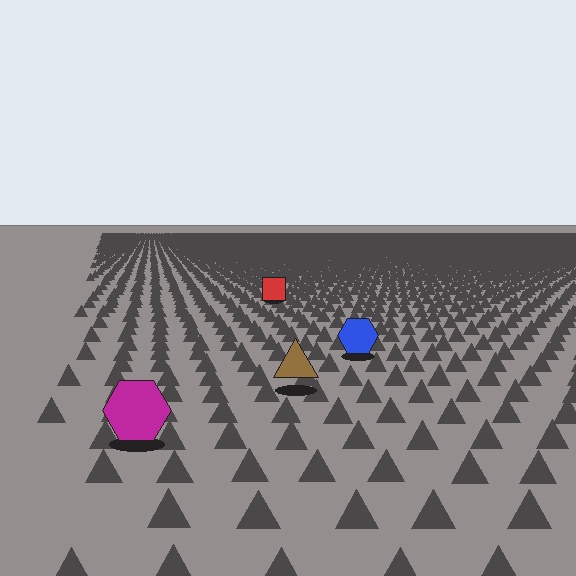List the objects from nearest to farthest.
From nearest to farthest: the magenta hexagon, the brown triangle, the blue hexagon, the red square.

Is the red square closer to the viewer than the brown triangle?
No. The brown triangle is closer — you can tell from the texture gradient: the ground texture is coarser near it.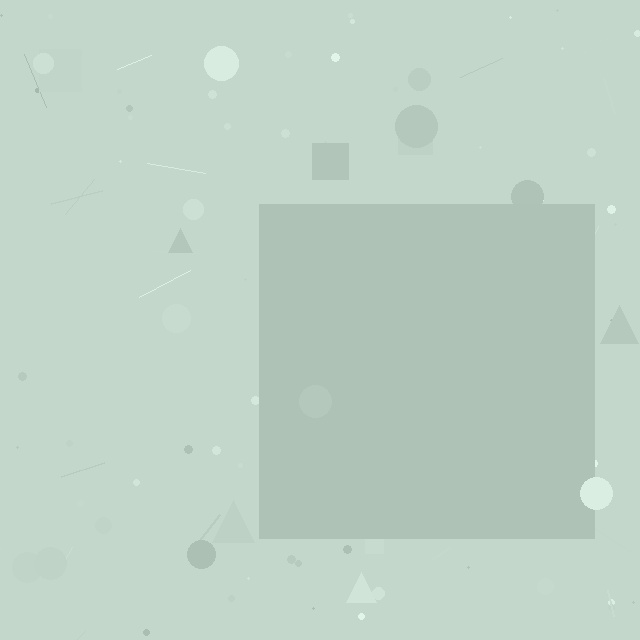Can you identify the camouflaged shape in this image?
The camouflaged shape is a square.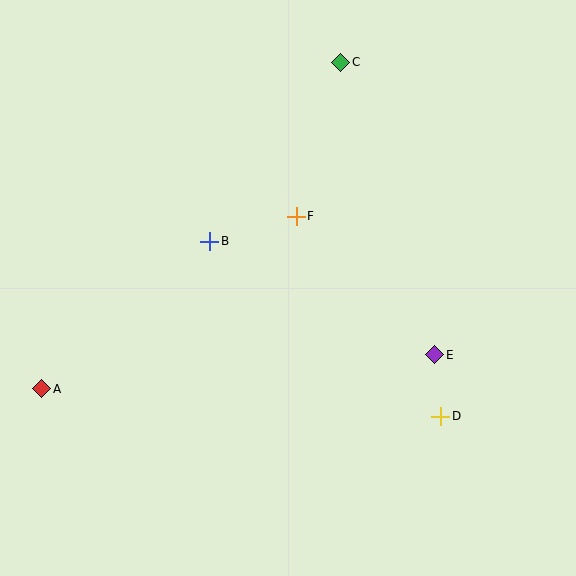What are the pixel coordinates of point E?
Point E is at (435, 355).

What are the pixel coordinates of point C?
Point C is at (341, 62).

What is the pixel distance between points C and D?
The distance between C and D is 368 pixels.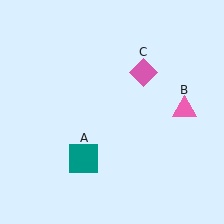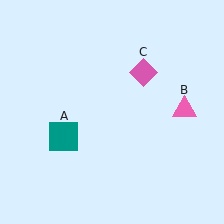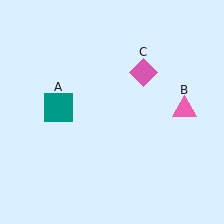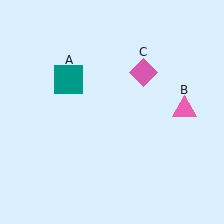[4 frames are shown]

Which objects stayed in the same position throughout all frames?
Pink triangle (object B) and pink diamond (object C) remained stationary.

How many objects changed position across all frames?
1 object changed position: teal square (object A).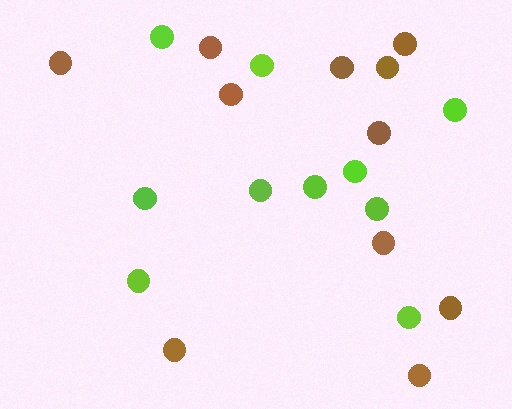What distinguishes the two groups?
There are 2 groups: one group of lime circles (10) and one group of brown circles (11).